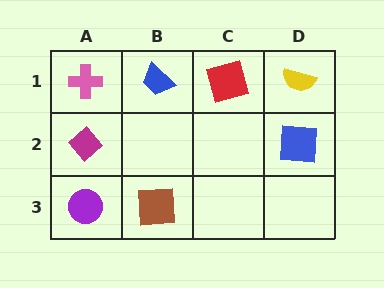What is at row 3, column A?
A purple circle.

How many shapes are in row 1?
4 shapes.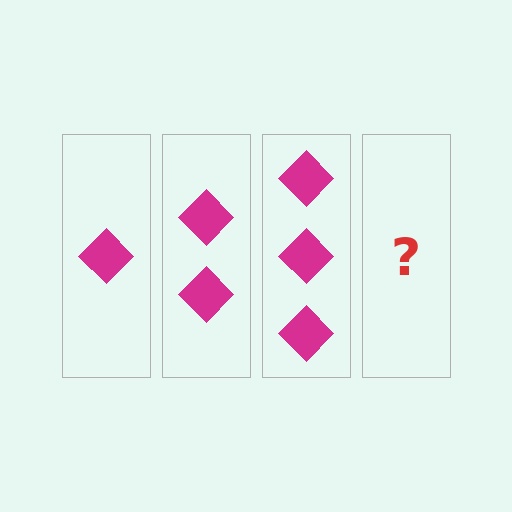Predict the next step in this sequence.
The next step is 4 diamonds.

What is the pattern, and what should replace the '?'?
The pattern is that each step adds one more diamond. The '?' should be 4 diamonds.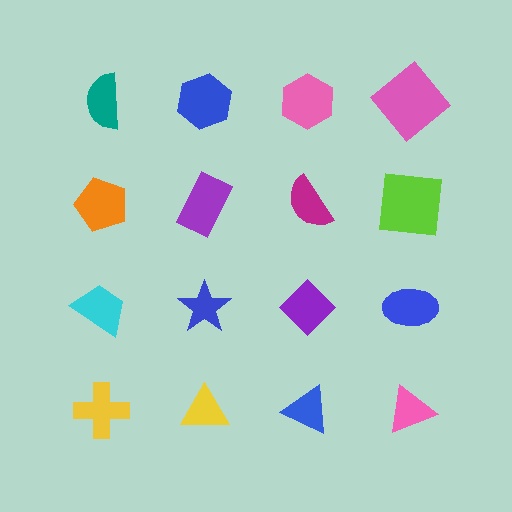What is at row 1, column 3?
A pink hexagon.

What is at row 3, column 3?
A purple diamond.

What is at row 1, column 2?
A blue hexagon.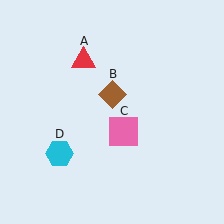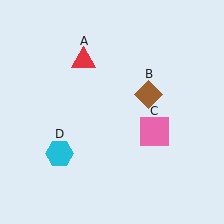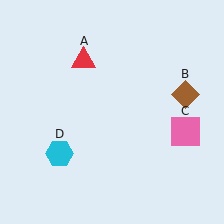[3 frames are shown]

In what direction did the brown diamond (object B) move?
The brown diamond (object B) moved right.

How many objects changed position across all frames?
2 objects changed position: brown diamond (object B), pink square (object C).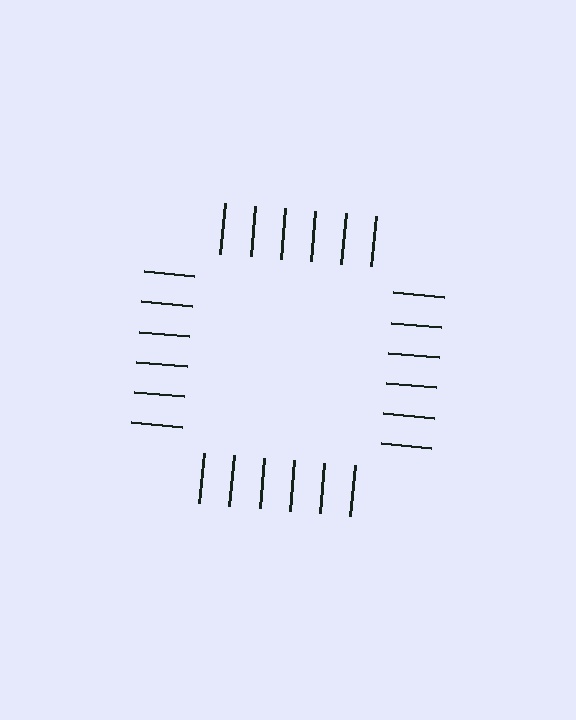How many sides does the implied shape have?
4 sides — the line-ends trace a square.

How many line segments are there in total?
24 — 6 along each of the 4 edges.